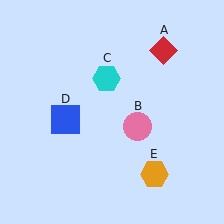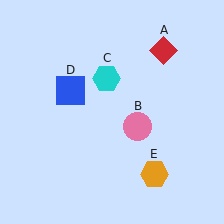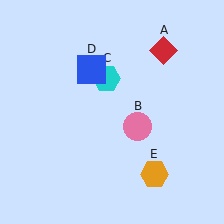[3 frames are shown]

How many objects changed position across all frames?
1 object changed position: blue square (object D).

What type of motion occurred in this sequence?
The blue square (object D) rotated clockwise around the center of the scene.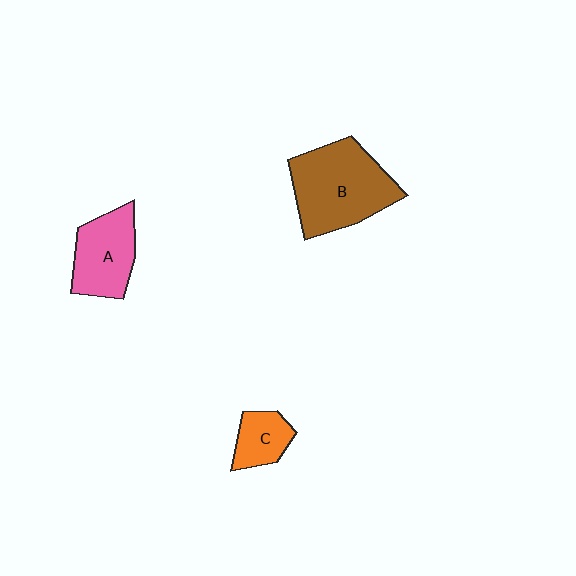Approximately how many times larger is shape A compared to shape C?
Approximately 1.7 times.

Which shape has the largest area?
Shape B (brown).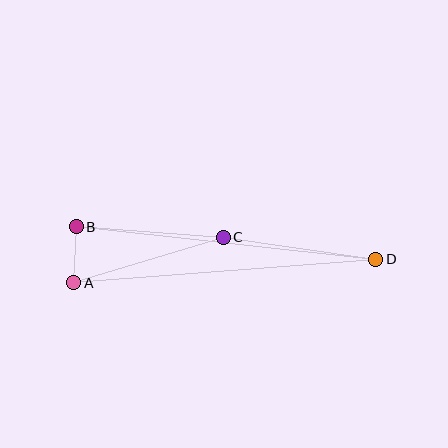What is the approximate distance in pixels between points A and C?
The distance between A and C is approximately 156 pixels.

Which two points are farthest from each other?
Points A and D are farthest from each other.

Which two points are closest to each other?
Points A and B are closest to each other.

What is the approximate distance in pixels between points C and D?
The distance between C and D is approximately 154 pixels.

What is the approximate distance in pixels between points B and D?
The distance between B and D is approximately 301 pixels.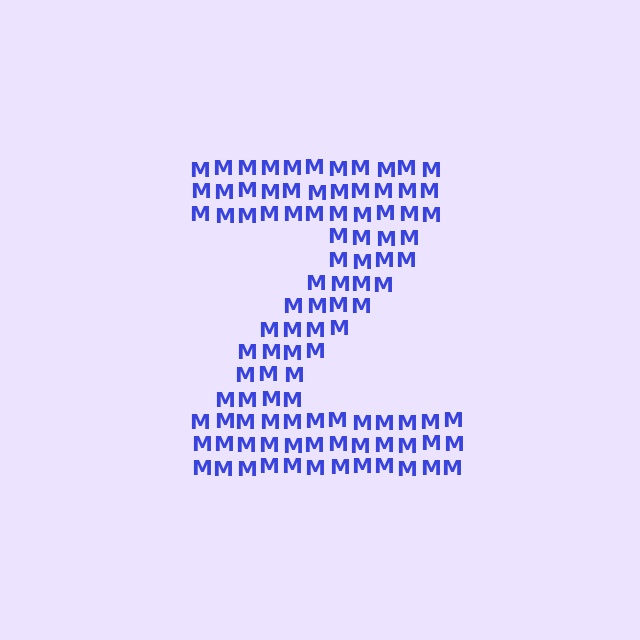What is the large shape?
The large shape is the letter Z.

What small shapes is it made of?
It is made of small letter M's.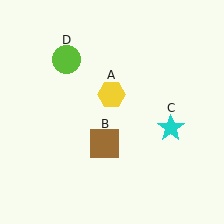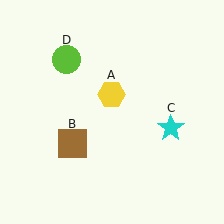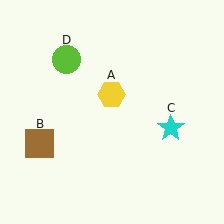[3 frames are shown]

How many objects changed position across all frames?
1 object changed position: brown square (object B).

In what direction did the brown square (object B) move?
The brown square (object B) moved left.